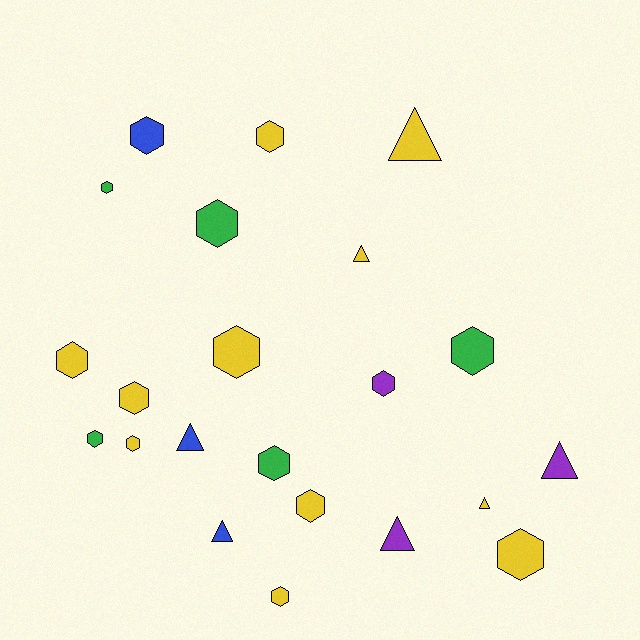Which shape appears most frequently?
Hexagon, with 15 objects.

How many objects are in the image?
There are 22 objects.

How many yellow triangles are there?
There are 3 yellow triangles.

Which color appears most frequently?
Yellow, with 11 objects.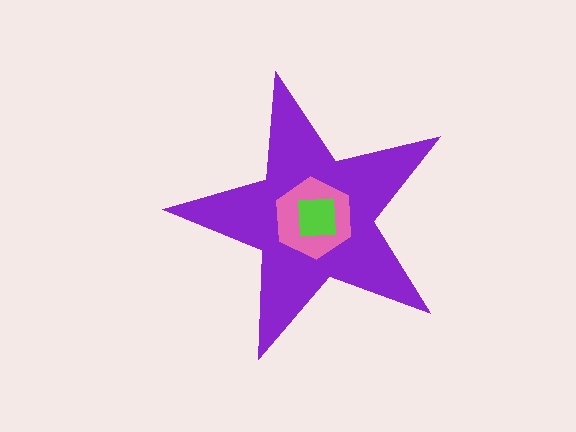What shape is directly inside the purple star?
The pink hexagon.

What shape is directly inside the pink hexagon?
The lime square.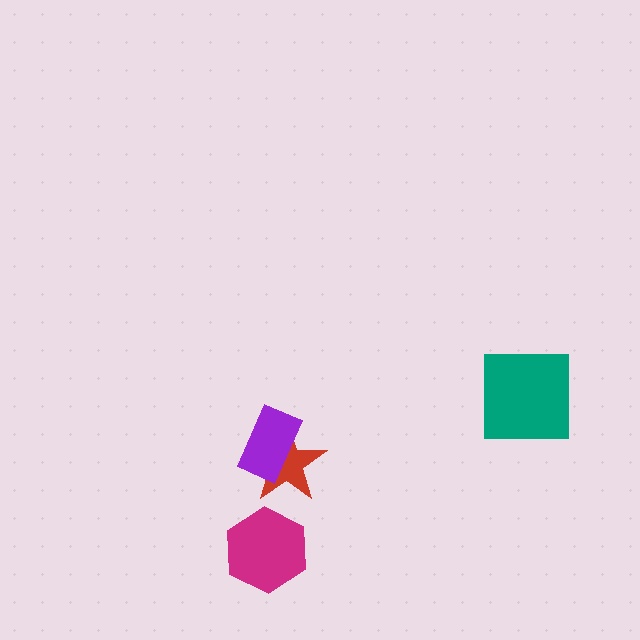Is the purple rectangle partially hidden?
No, no other shape covers it.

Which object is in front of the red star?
The purple rectangle is in front of the red star.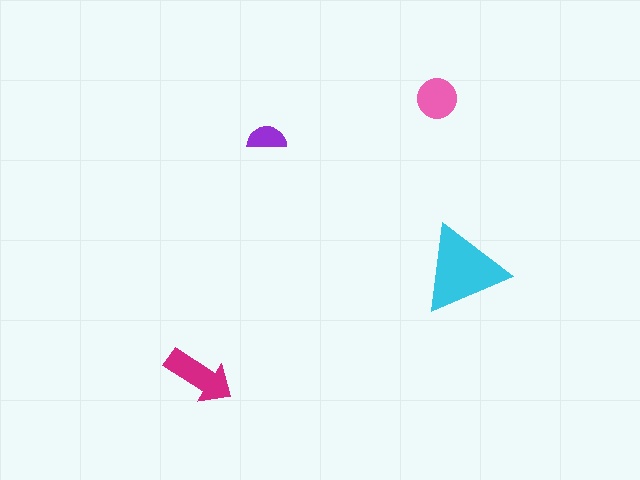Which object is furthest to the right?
The cyan triangle is rightmost.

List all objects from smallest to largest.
The purple semicircle, the pink circle, the magenta arrow, the cyan triangle.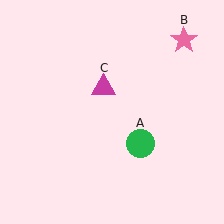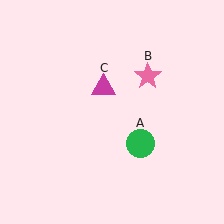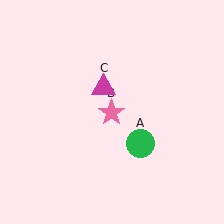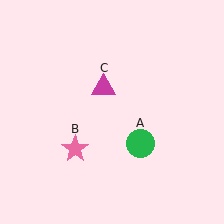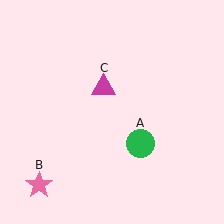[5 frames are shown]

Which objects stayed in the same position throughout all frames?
Green circle (object A) and magenta triangle (object C) remained stationary.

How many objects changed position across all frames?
1 object changed position: pink star (object B).